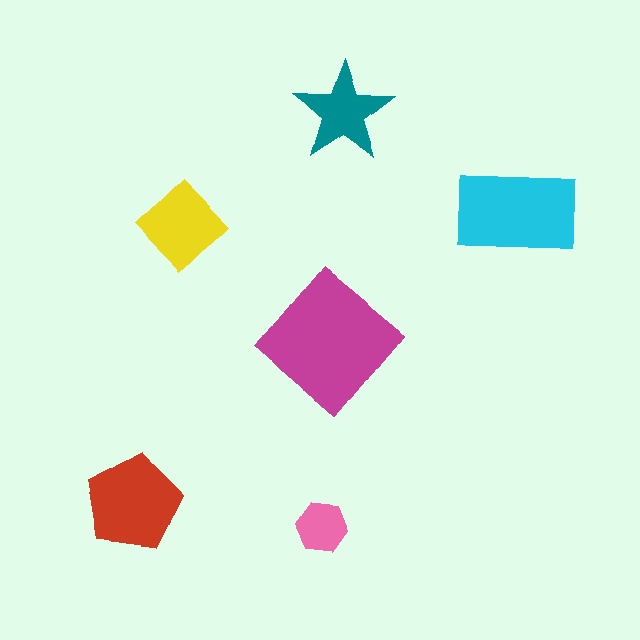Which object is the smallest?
The pink hexagon.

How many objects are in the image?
There are 6 objects in the image.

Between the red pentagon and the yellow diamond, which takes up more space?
The red pentagon.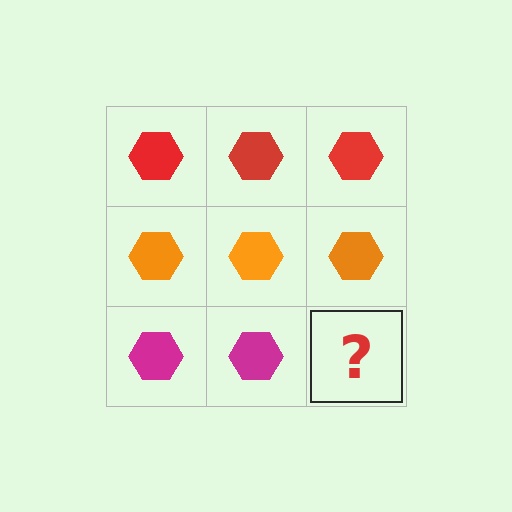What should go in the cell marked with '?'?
The missing cell should contain a magenta hexagon.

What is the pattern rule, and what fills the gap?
The rule is that each row has a consistent color. The gap should be filled with a magenta hexagon.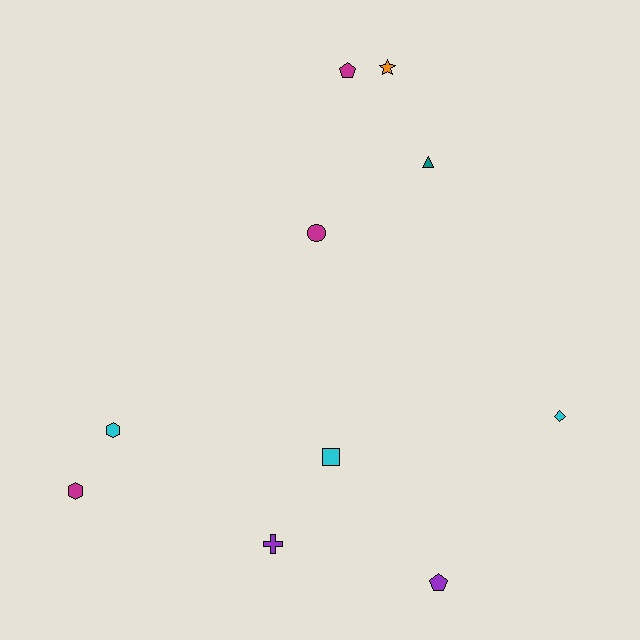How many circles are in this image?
There is 1 circle.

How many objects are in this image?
There are 10 objects.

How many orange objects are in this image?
There is 1 orange object.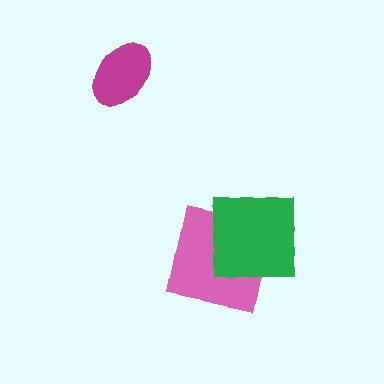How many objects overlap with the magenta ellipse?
0 objects overlap with the magenta ellipse.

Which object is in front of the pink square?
The green square is in front of the pink square.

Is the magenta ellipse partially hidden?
No, no other shape covers it.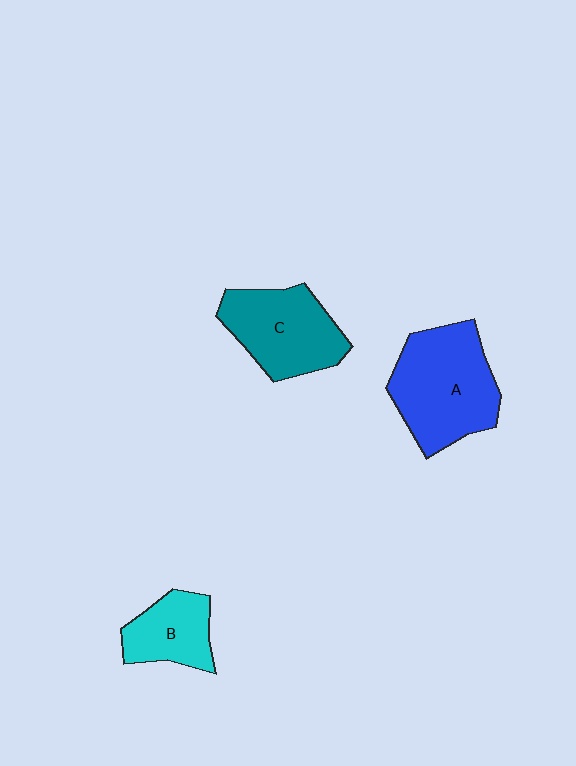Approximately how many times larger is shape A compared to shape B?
Approximately 1.9 times.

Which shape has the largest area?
Shape A (blue).